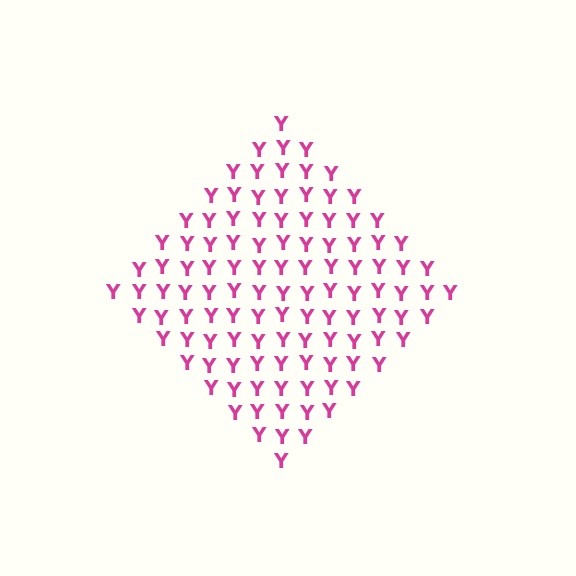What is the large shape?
The large shape is a diamond.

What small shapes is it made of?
It is made of small letter Y's.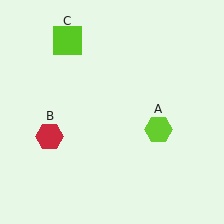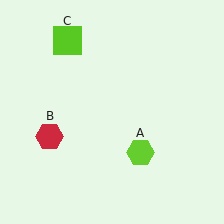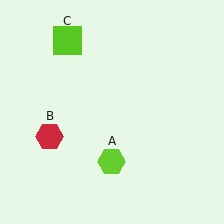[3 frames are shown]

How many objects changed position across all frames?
1 object changed position: lime hexagon (object A).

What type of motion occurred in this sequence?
The lime hexagon (object A) rotated clockwise around the center of the scene.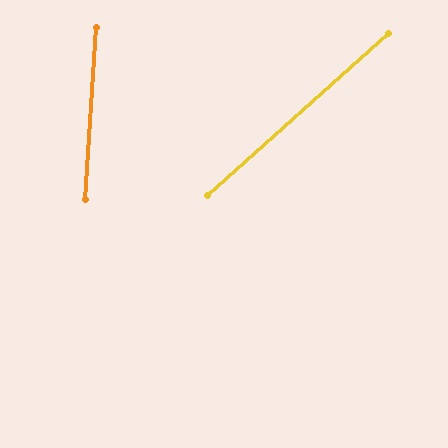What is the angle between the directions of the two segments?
Approximately 44 degrees.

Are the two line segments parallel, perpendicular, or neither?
Neither parallel nor perpendicular — they differ by about 44°.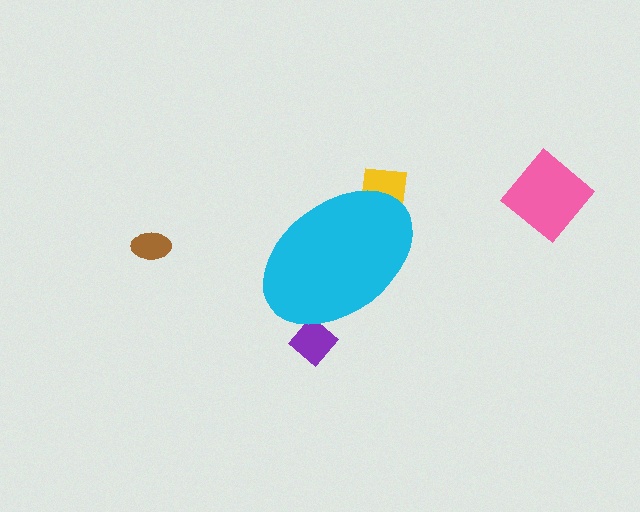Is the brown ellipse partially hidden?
No, the brown ellipse is fully visible.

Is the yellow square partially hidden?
Yes, the yellow square is partially hidden behind the cyan ellipse.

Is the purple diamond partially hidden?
Yes, the purple diamond is partially hidden behind the cyan ellipse.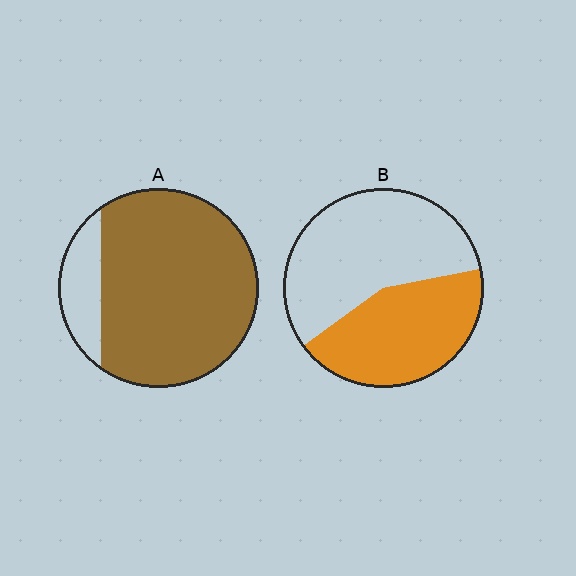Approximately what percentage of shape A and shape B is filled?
A is approximately 85% and B is approximately 45%.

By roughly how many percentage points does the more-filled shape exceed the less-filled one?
By roughly 40 percentage points (A over B).